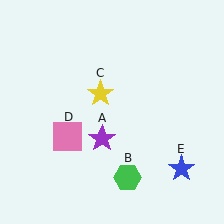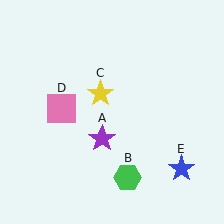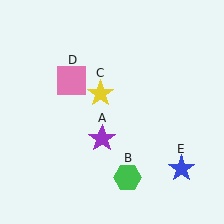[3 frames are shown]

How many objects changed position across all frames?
1 object changed position: pink square (object D).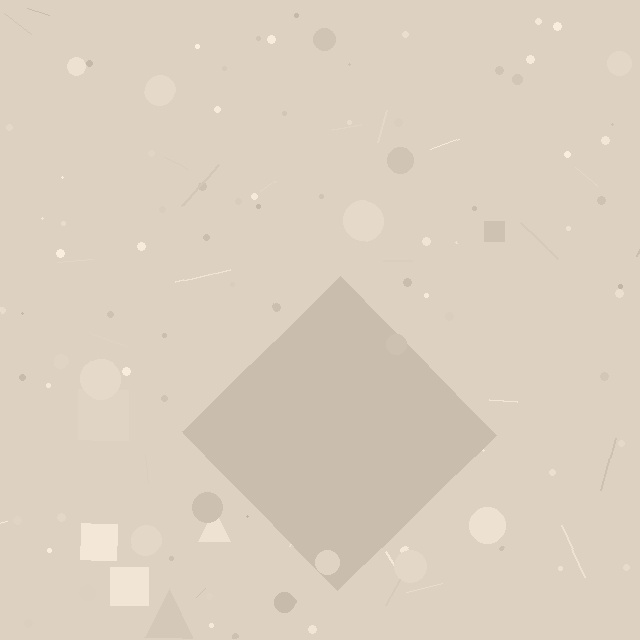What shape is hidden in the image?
A diamond is hidden in the image.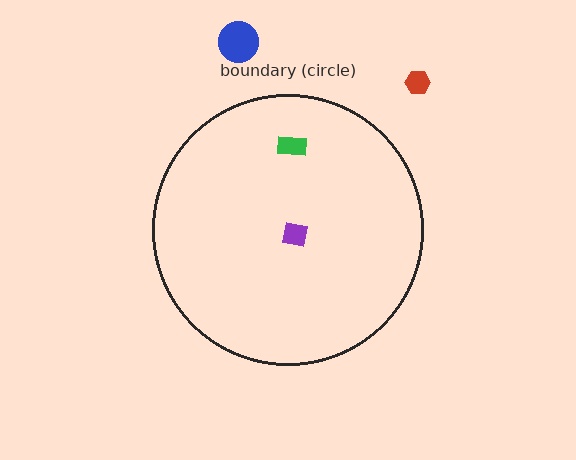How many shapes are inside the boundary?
2 inside, 2 outside.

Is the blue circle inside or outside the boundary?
Outside.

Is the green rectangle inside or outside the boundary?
Inside.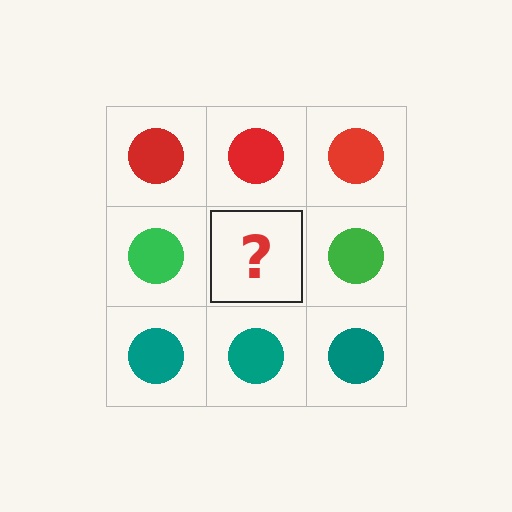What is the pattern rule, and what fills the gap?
The rule is that each row has a consistent color. The gap should be filled with a green circle.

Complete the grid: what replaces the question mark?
The question mark should be replaced with a green circle.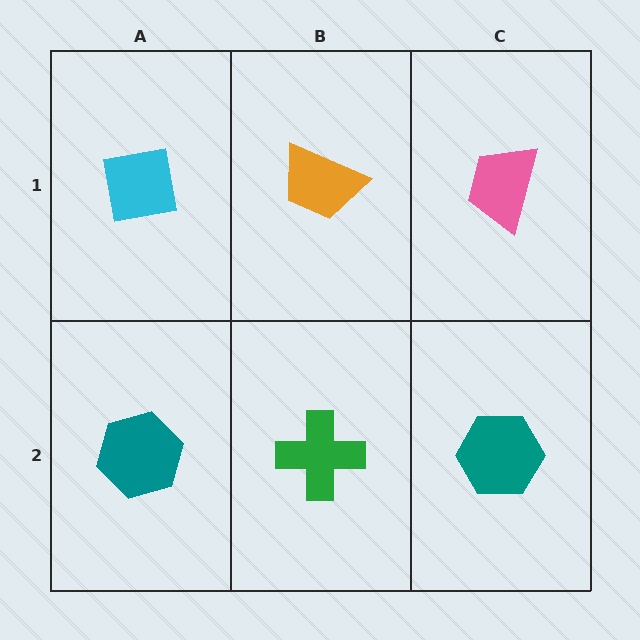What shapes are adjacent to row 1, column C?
A teal hexagon (row 2, column C), an orange trapezoid (row 1, column B).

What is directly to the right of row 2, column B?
A teal hexagon.